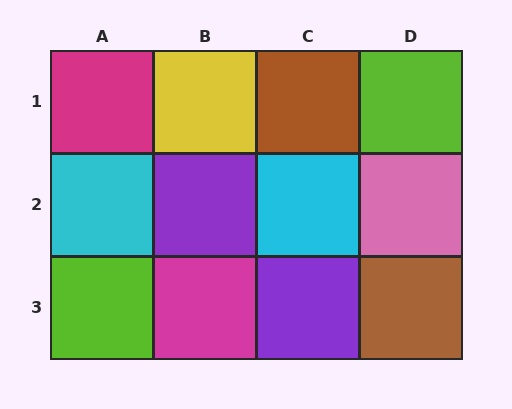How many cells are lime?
2 cells are lime.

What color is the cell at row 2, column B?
Purple.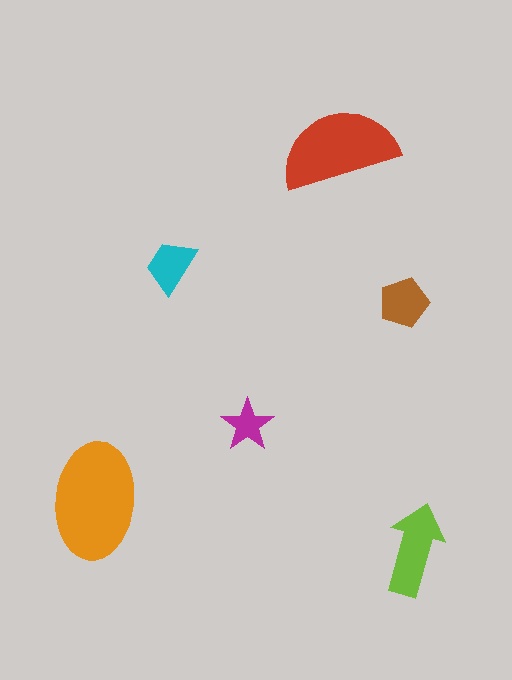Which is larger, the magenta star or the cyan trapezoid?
The cyan trapezoid.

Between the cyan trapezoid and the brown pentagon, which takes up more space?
The brown pentagon.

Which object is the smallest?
The magenta star.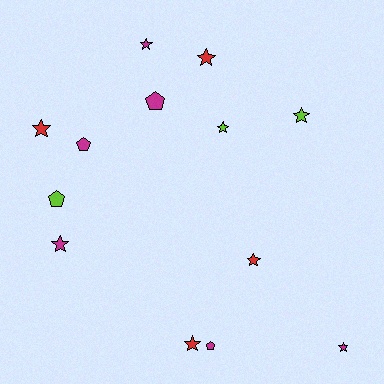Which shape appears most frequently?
Star, with 9 objects.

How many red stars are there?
There are 4 red stars.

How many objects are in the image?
There are 13 objects.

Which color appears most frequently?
Magenta, with 6 objects.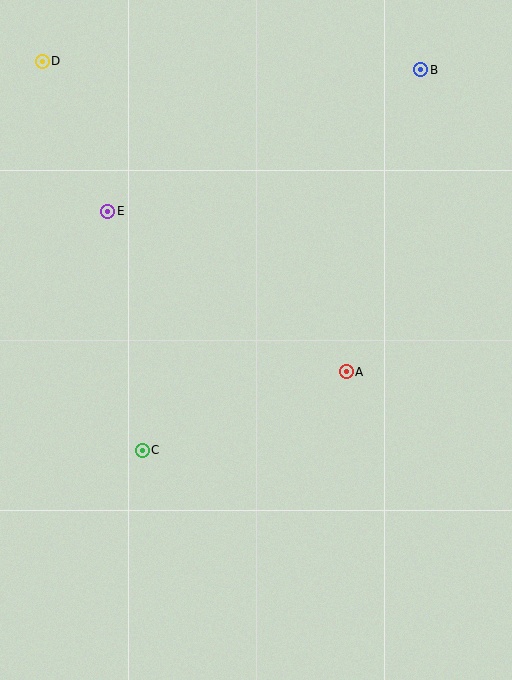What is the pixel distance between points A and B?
The distance between A and B is 311 pixels.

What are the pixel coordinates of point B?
Point B is at (421, 70).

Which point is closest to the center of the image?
Point A at (346, 372) is closest to the center.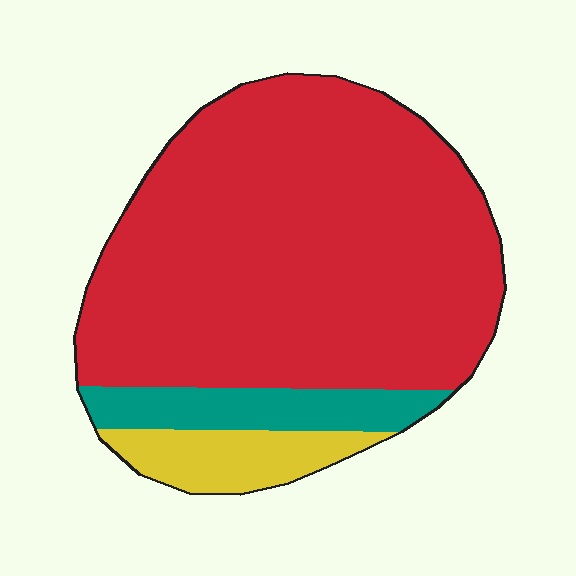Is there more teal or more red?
Red.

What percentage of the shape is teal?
Teal covers 11% of the shape.